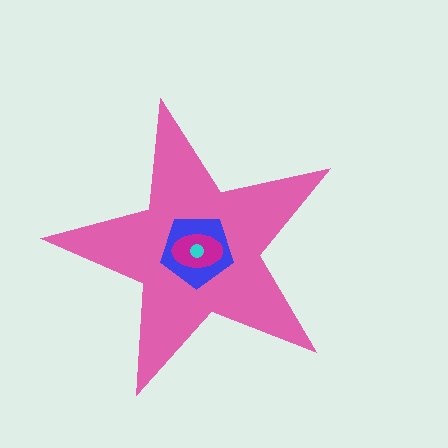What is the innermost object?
The cyan circle.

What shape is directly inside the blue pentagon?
The magenta ellipse.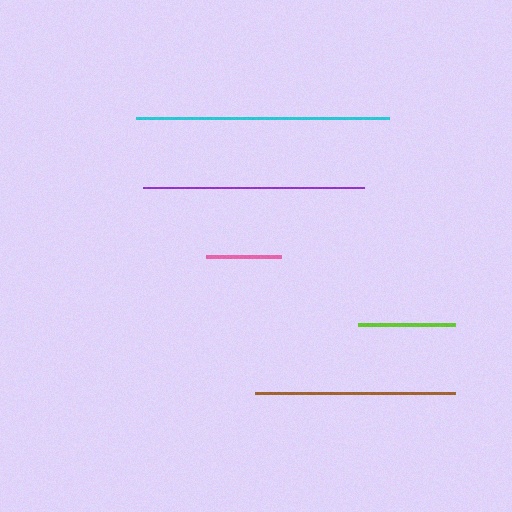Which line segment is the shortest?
The pink line is the shortest at approximately 75 pixels.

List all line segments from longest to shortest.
From longest to shortest: cyan, purple, brown, lime, pink.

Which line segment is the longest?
The cyan line is the longest at approximately 253 pixels.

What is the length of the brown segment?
The brown segment is approximately 200 pixels long.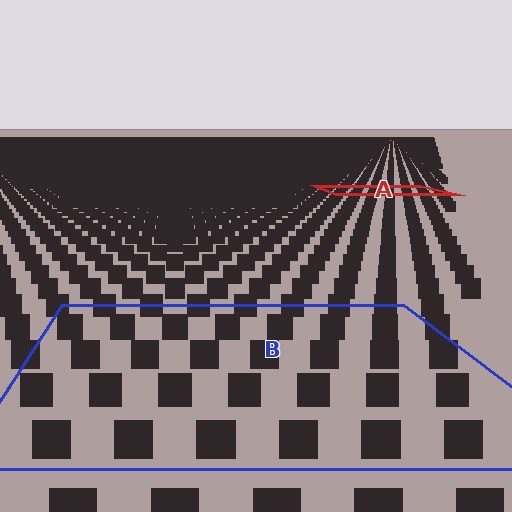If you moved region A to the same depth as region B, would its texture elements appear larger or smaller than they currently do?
They would appear larger. At a closer depth, the same texture elements are projected at a bigger on-screen size.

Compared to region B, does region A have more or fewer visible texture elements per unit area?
Region A has more texture elements per unit area — they are packed more densely because it is farther away.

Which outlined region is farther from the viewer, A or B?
Region A is farther from the viewer — the texture elements inside it appear smaller and more densely packed.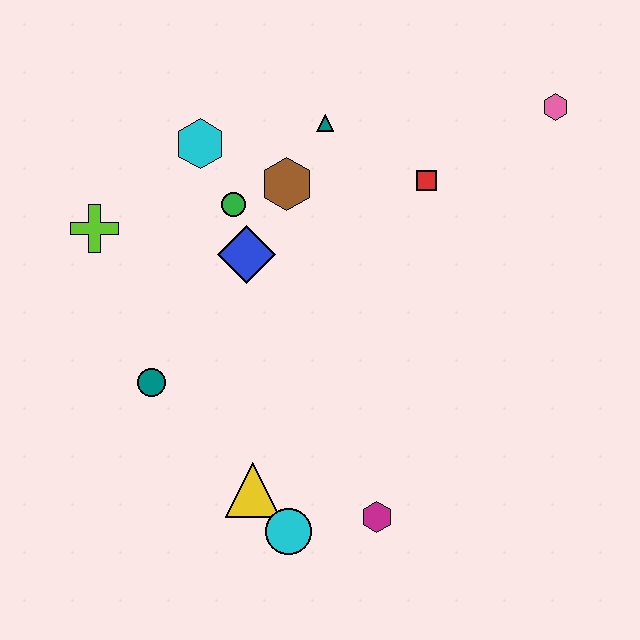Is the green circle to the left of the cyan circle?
Yes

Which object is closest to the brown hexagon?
The green circle is closest to the brown hexagon.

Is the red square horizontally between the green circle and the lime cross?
No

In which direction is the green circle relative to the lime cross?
The green circle is to the right of the lime cross.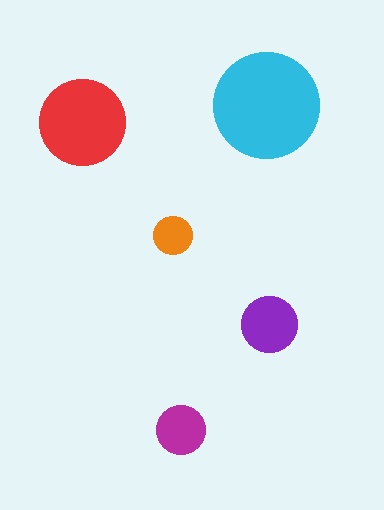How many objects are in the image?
There are 5 objects in the image.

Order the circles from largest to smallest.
the cyan one, the red one, the purple one, the magenta one, the orange one.